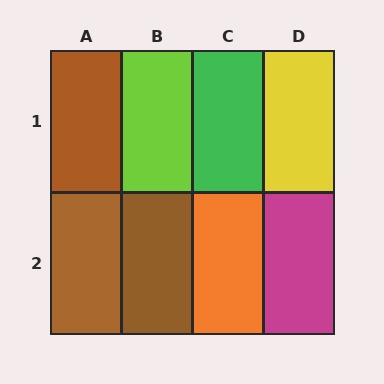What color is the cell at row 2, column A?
Brown.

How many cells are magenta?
1 cell is magenta.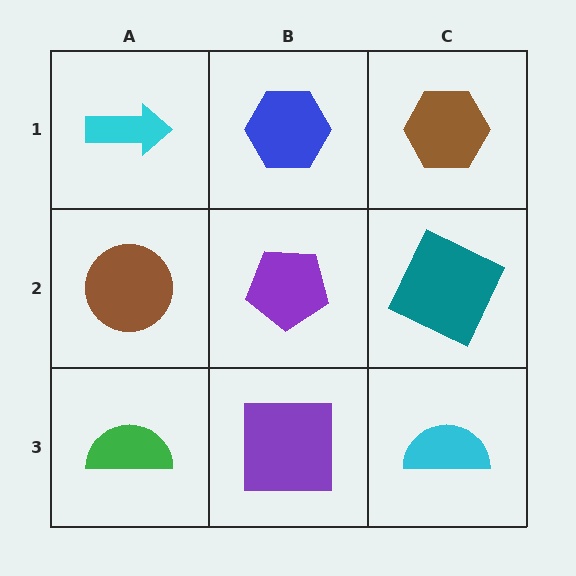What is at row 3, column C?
A cyan semicircle.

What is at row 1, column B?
A blue hexagon.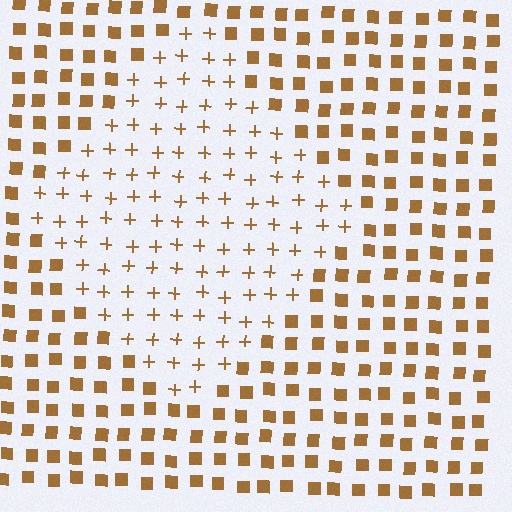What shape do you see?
I see a diamond.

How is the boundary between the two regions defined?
The boundary is defined by a change in element shape: plus signs inside vs. squares outside. All elements share the same color and spacing.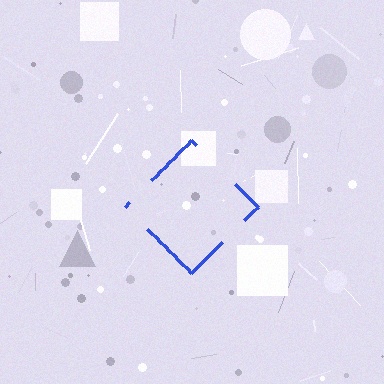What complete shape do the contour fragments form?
The contour fragments form a diamond.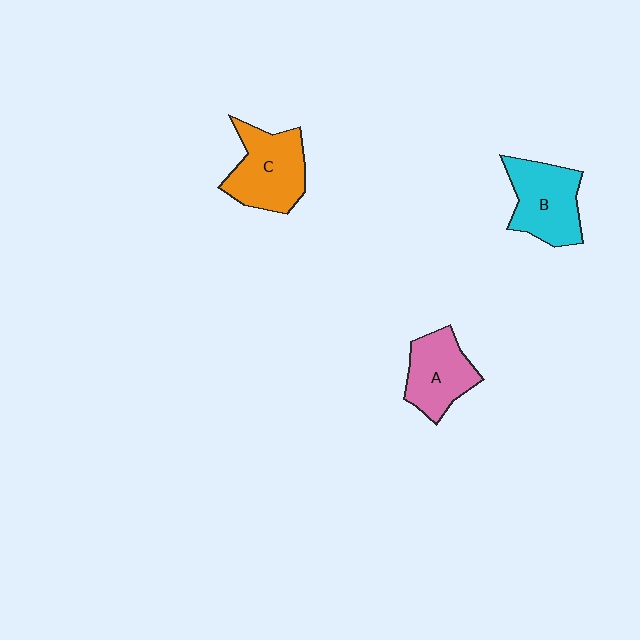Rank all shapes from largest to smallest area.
From largest to smallest: C (orange), B (cyan), A (pink).